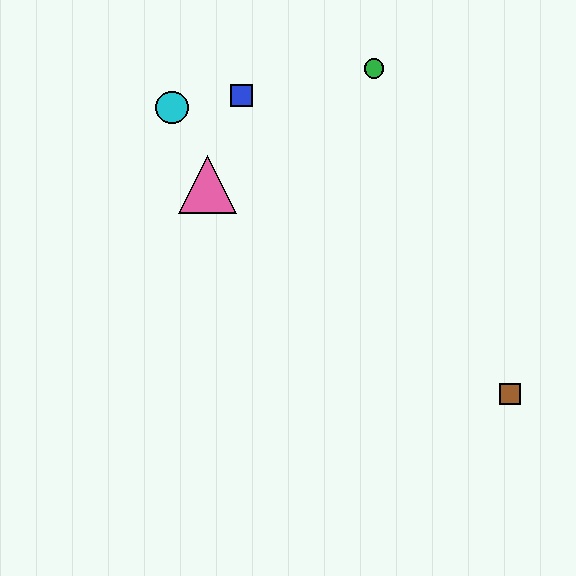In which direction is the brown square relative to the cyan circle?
The brown square is to the right of the cyan circle.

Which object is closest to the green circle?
The blue square is closest to the green circle.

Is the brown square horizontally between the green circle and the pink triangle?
No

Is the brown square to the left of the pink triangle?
No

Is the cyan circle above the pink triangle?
Yes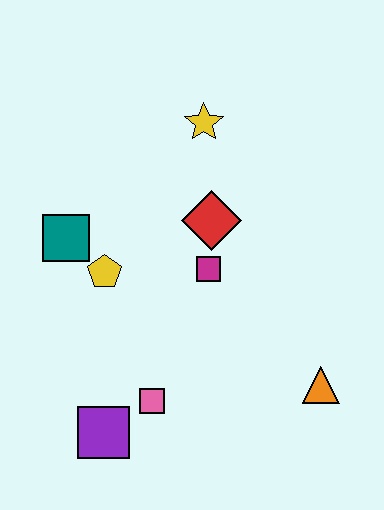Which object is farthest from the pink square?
The yellow star is farthest from the pink square.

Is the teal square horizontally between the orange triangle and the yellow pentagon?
No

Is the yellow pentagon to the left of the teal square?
No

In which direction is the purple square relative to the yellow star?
The purple square is below the yellow star.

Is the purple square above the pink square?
No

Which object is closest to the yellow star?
The red diamond is closest to the yellow star.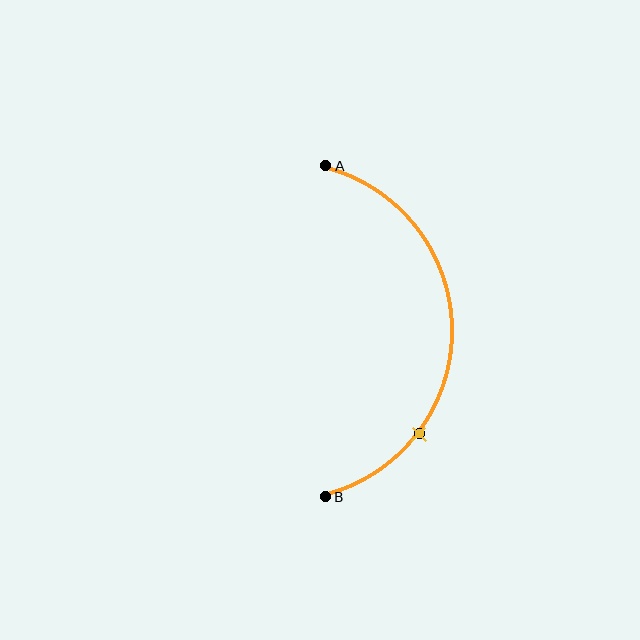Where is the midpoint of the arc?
The arc midpoint is the point on the curve farthest from the straight line joining A and B. It sits to the right of that line.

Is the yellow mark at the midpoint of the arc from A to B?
No. The yellow mark lies on the arc but is closer to endpoint B. The arc midpoint would be at the point on the curve equidistant along the arc from both A and B.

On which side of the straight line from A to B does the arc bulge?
The arc bulges to the right of the straight line connecting A and B.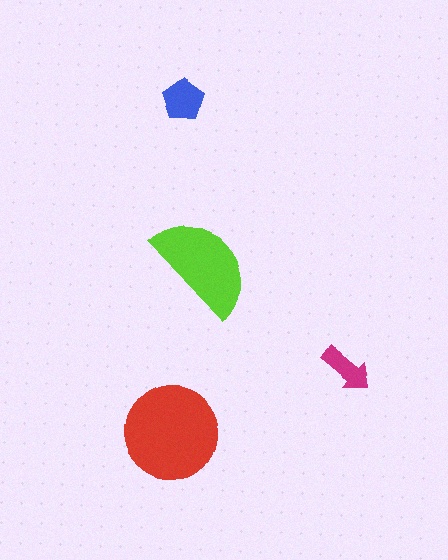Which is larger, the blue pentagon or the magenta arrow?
The blue pentagon.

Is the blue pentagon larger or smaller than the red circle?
Smaller.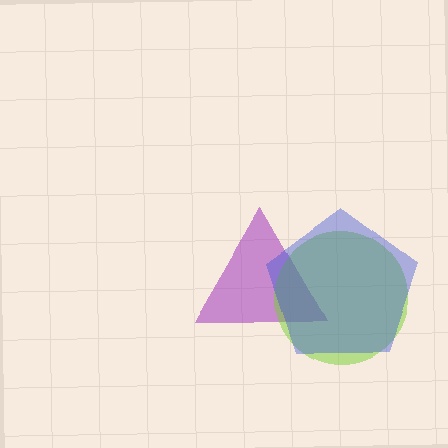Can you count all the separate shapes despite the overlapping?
Yes, there are 3 separate shapes.